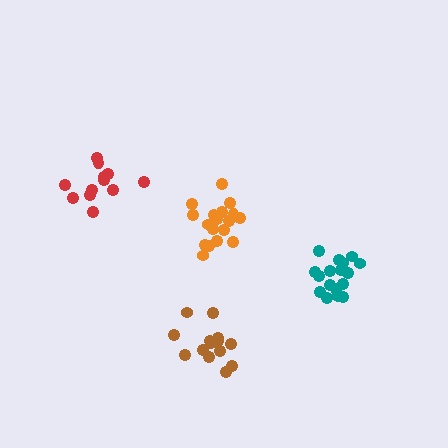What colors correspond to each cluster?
The clusters are colored: brown, red, teal, orange.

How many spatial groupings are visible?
There are 4 spatial groupings.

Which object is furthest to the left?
The red cluster is leftmost.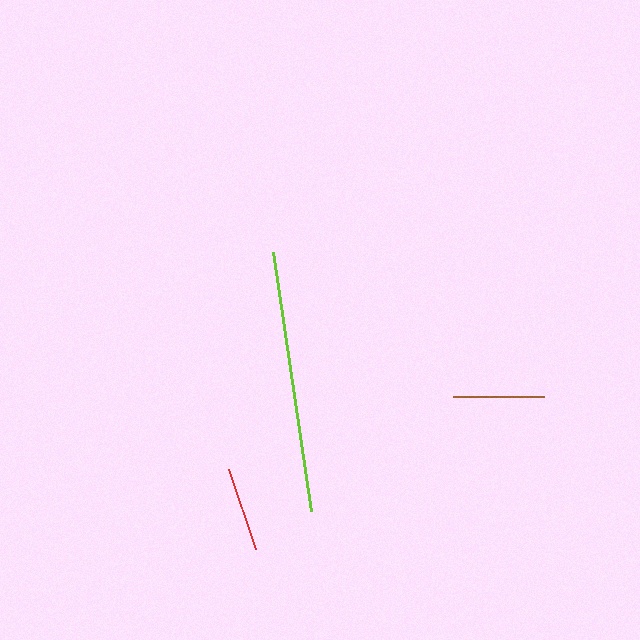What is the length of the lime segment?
The lime segment is approximately 261 pixels long.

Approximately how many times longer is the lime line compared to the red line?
The lime line is approximately 3.1 times the length of the red line.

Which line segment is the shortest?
The red line is the shortest at approximately 85 pixels.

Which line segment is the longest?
The lime line is the longest at approximately 261 pixels.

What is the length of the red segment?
The red segment is approximately 85 pixels long.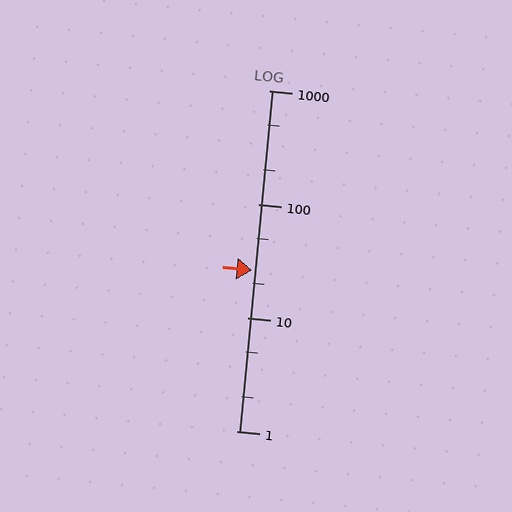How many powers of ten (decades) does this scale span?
The scale spans 3 decades, from 1 to 1000.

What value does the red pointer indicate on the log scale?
The pointer indicates approximately 26.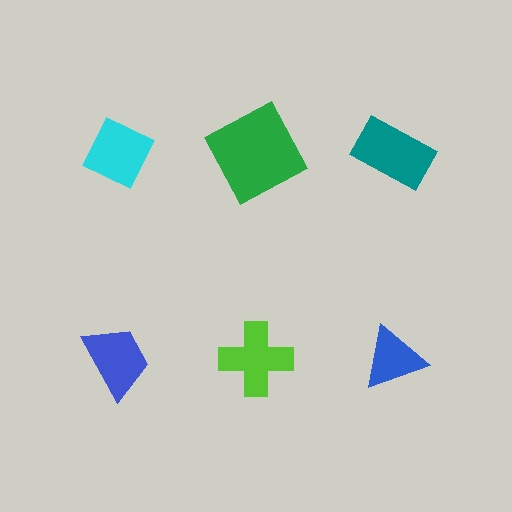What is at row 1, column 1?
A cyan diamond.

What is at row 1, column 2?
A green square.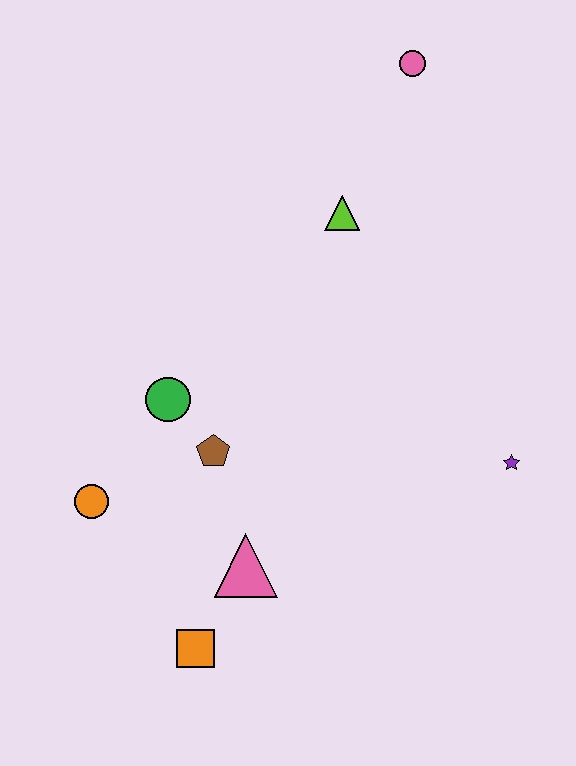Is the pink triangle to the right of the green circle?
Yes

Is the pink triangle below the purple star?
Yes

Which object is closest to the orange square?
The pink triangle is closest to the orange square.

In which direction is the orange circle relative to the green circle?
The orange circle is below the green circle.